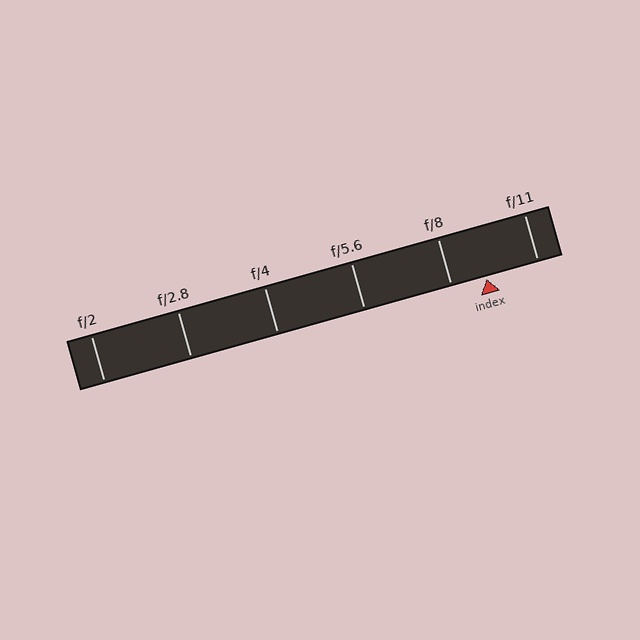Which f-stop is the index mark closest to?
The index mark is closest to f/8.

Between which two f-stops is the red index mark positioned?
The index mark is between f/8 and f/11.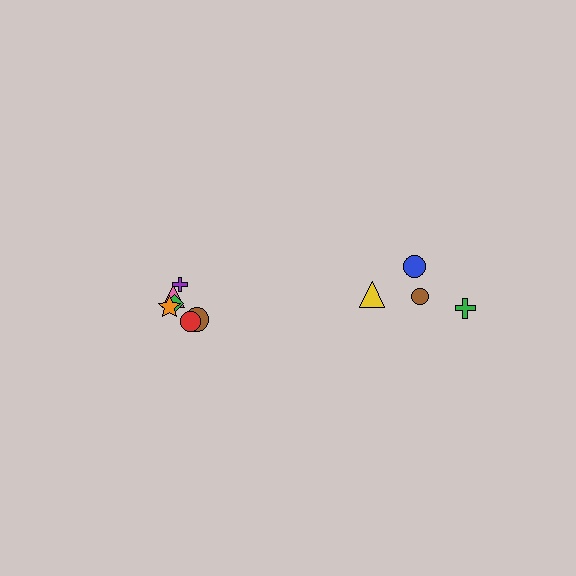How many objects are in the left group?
There are 6 objects.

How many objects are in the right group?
There are 4 objects.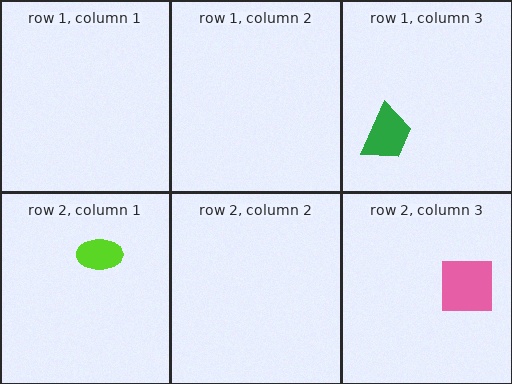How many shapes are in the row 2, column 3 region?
1.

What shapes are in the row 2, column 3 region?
The pink square.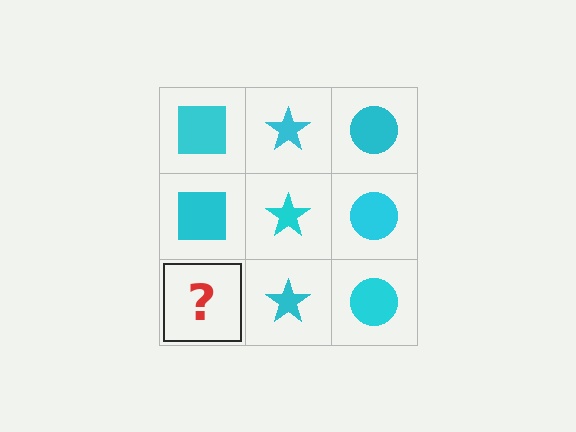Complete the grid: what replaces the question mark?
The question mark should be replaced with a cyan square.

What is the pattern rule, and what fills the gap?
The rule is that each column has a consistent shape. The gap should be filled with a cyan square.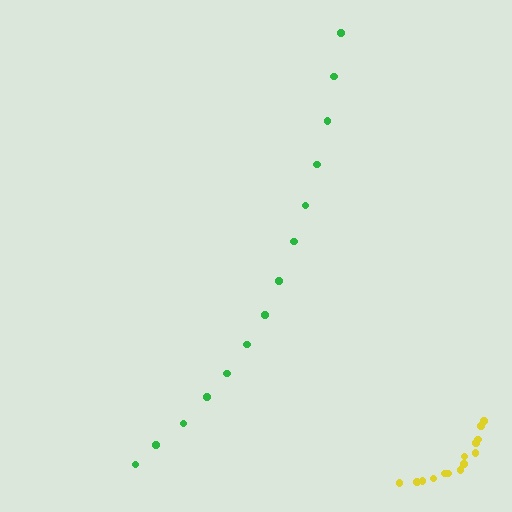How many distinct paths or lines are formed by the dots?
There are 2 distinct paths.